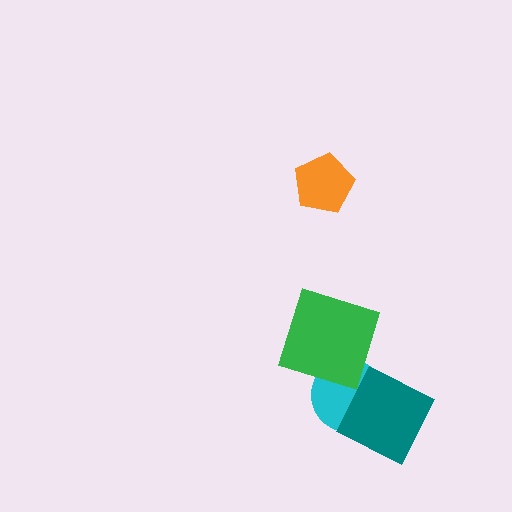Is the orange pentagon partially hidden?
No, no other shape covers it.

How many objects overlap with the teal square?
1 object overlaps with the teal square.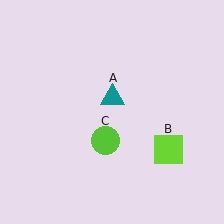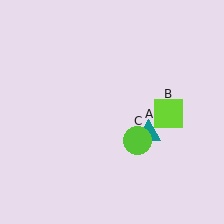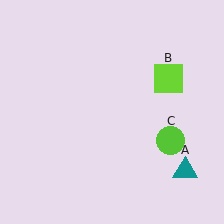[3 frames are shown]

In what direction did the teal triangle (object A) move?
The teal triangle (object A) moved down and to the right.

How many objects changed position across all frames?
3 objects changed position: teal triangle (object A), lime square (object B), lime circle (object C).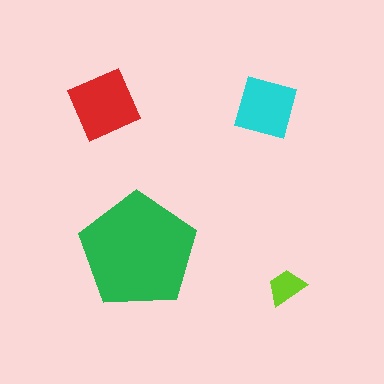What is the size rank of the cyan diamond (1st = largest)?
3rd.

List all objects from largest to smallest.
The green pentagon, the red square, the cyan diamond, the lime trapezoid.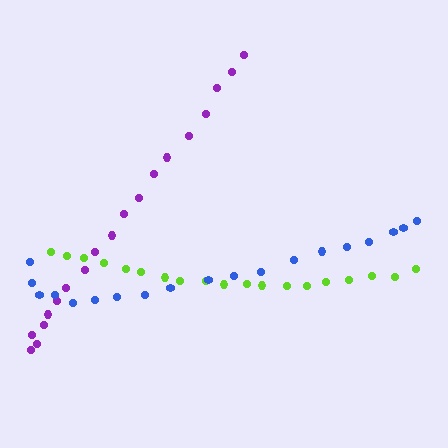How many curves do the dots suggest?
There are 3 distinct paths.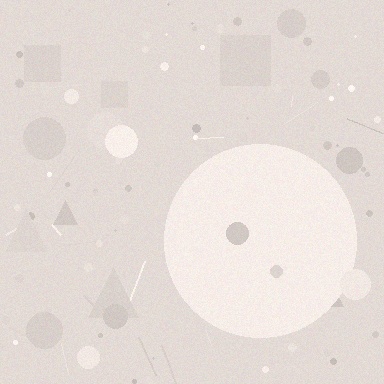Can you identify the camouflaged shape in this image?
The camouflaged shape is a circle.